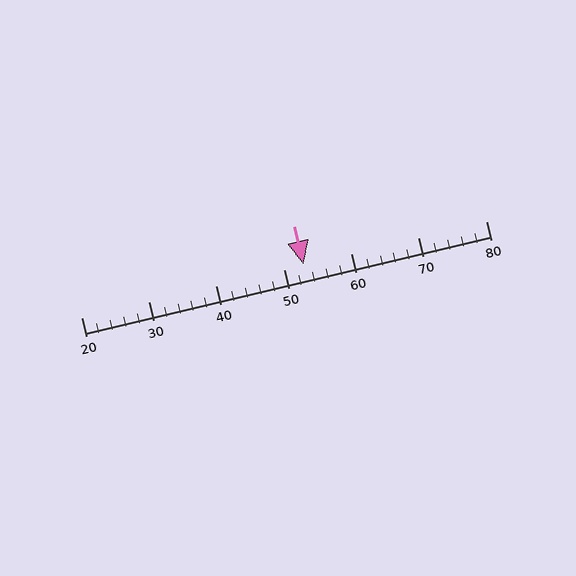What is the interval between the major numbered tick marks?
The major tick marks are spaced 10 units apart.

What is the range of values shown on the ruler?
The ruler shows values from 20 to 80.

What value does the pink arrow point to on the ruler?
The pink arrow points to approximately 53.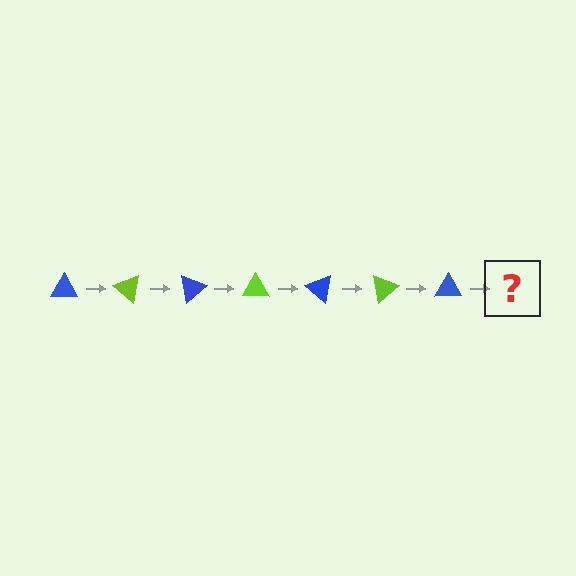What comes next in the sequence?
The next element should be a lime triangle, rotated 280 degrees from the start.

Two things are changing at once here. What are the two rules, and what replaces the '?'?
The two rules are that it rotates 40 degrees each step and the color cycles through blue and lime. The '?' should be a lime triangle, rotated 280 degrees from the start.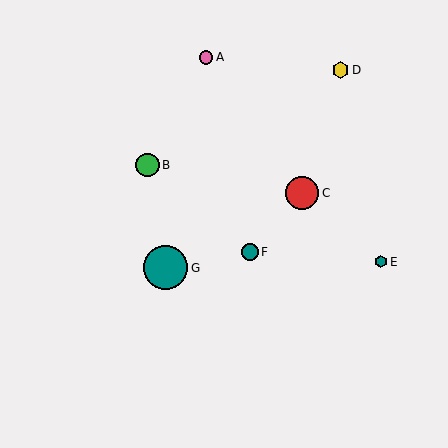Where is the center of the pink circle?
The center of the pink circle is at (206, 57).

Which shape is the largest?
The teal circle (labeled G) is the largest.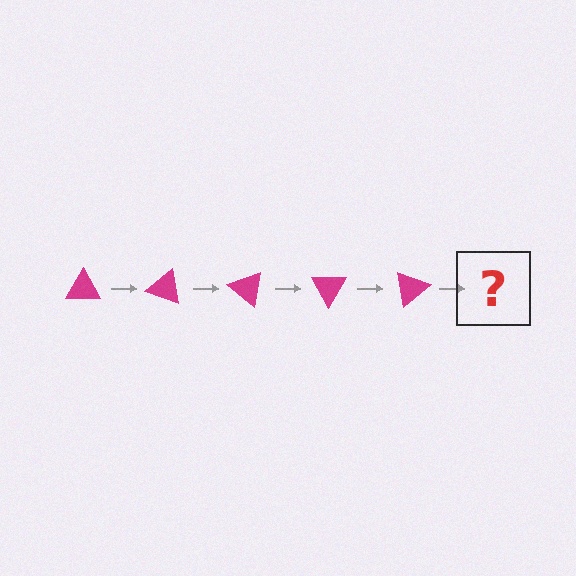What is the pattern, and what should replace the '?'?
The pattern is that the triangle rotates 20 degrees each step. The '?' should be a magenta triangle rotated 100 degrees.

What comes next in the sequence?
The next element should be a magenta triangle rotated 100 degrees.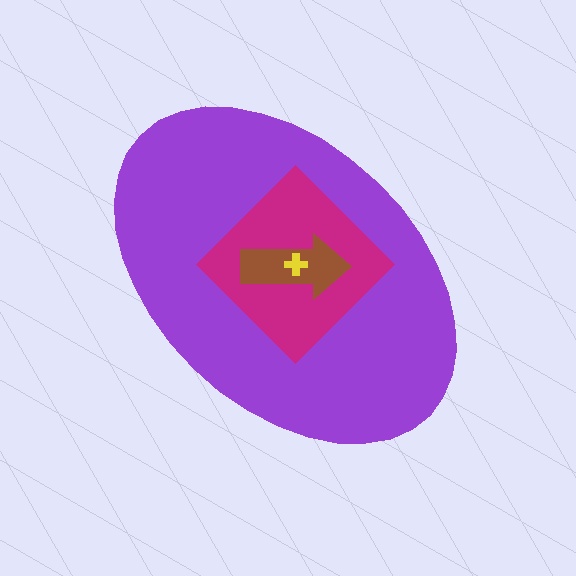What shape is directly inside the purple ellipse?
The magenta diamond.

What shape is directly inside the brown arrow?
The yellow cross.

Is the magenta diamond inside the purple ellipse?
Yes.